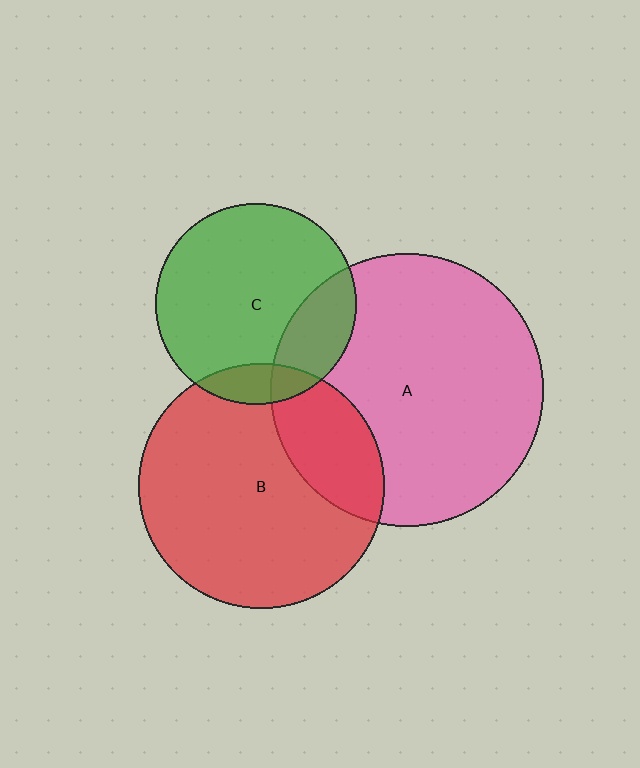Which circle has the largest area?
Circle A (pink).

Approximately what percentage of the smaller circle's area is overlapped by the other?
Approximately 10%.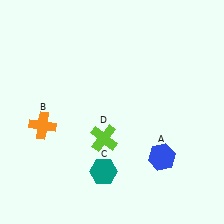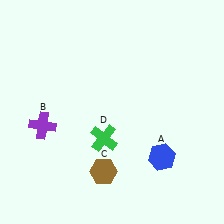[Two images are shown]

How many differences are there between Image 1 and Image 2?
There are 3 differences between the two images.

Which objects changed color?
B changed from orange to purple. C changed from teal to brown. D changed from lime to green.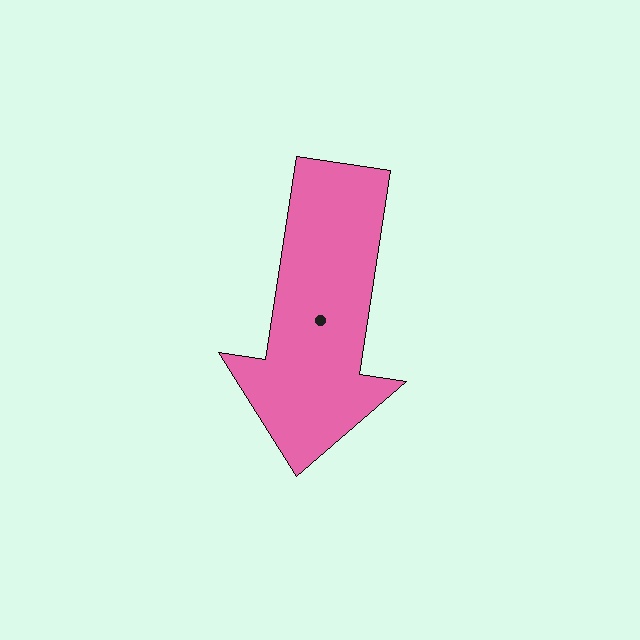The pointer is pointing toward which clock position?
Roughly 6 o'clock.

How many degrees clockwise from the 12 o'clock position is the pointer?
Approximately 189 degrees.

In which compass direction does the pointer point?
South.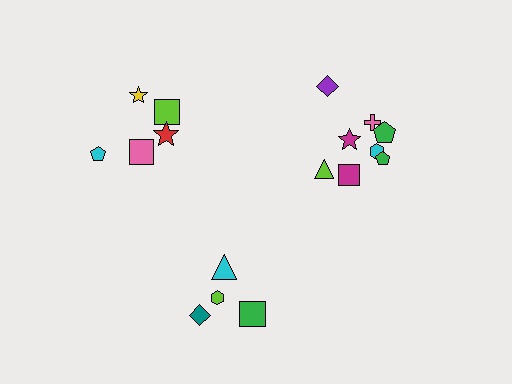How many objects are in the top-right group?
There are 8 objects.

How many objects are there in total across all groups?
There are 17 objects.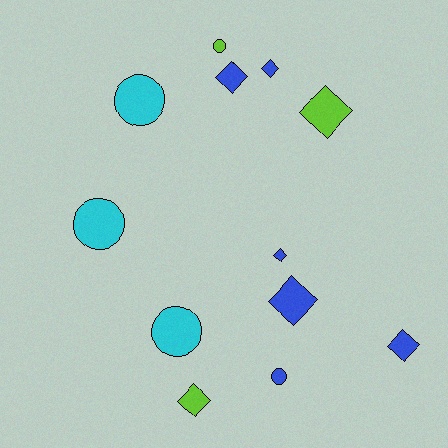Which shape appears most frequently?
Diamond, with 7 objects.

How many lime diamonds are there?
There are 2 lime diamonds.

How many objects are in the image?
There are 12 objects.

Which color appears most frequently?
Blue, with 6 objects.